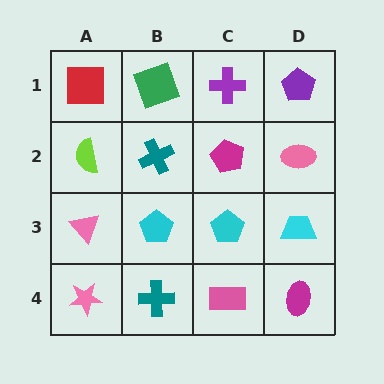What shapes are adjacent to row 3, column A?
A lime semicircle (row 2, column A), a pink star (row 4, column A), a cyan pentagon (row 3, column B).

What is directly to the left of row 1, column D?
A purple cross.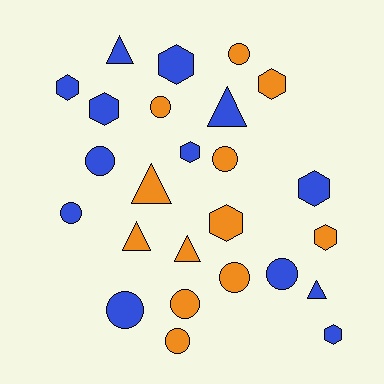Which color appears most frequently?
Blue, with 13 objects.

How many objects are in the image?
There are 25 objects.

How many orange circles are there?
There are 6 orange circles.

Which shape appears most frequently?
Circle, with 10 objects.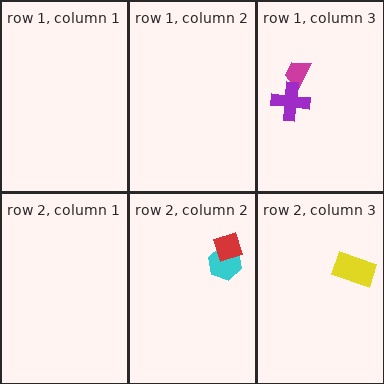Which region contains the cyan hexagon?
The row 2, column 2 region.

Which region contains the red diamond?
The row 2, column 2 region.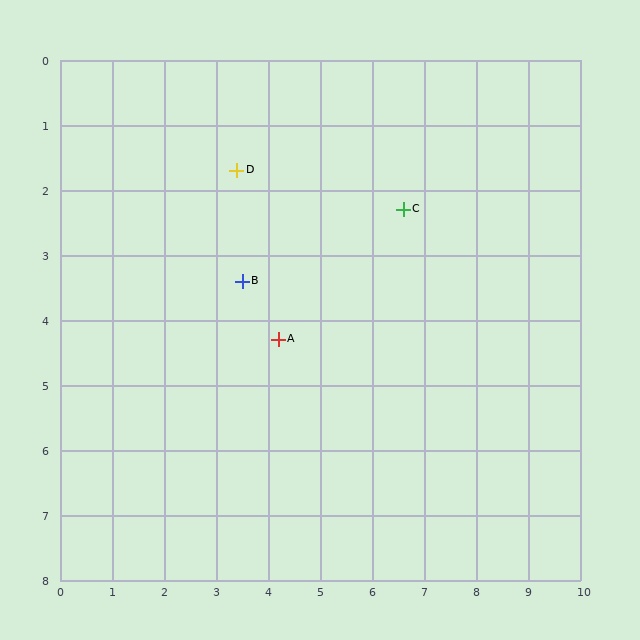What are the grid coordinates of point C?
Point C is at approximately (6.6, 2.3).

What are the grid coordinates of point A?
Point A is at approximately (4.2, 4.3).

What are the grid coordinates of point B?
Point B is at approximately (3.5, 3.4).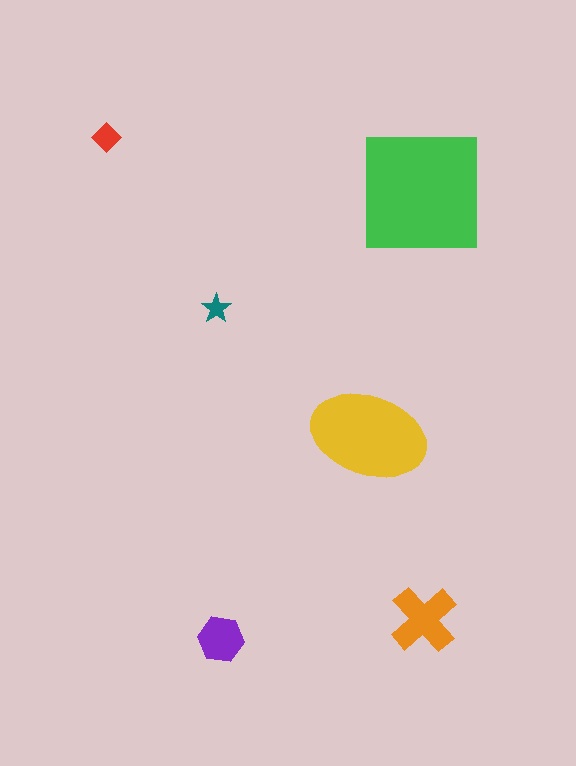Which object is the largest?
The green square.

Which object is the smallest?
The teal star.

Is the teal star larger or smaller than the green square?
Smaller.